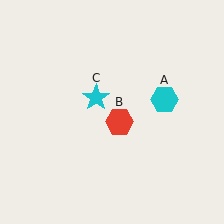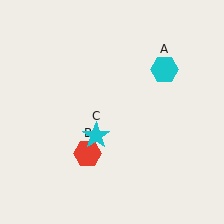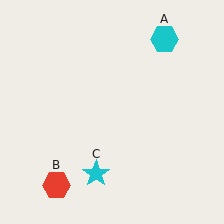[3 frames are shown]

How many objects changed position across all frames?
3 objects changed position: cyan hexagon (object A), red hexagon (object B), cyan star (object C).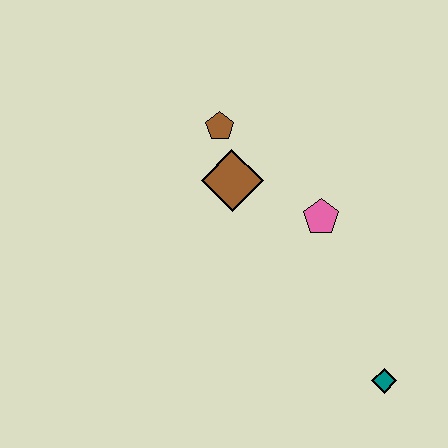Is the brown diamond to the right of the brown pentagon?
Yes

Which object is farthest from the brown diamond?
The teal diamond is farthest from the brown diamond.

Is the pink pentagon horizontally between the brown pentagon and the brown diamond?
No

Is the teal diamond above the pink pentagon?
No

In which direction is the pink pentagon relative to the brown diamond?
The pink pentagon is to the right of the brown diamond.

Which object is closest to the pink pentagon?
The brown diamond is closest to the pink pentagon.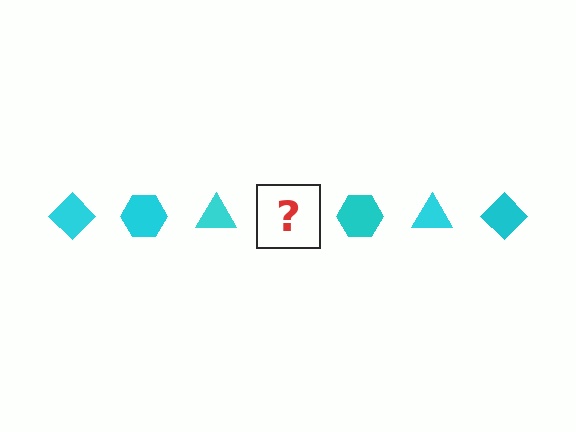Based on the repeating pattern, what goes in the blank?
The blank should be a cyan diamond.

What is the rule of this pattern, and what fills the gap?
The rule is that the pattern cycles through diamond, hexagon, triangle shapes in cyan. The gap should be filled with a cyan diamond.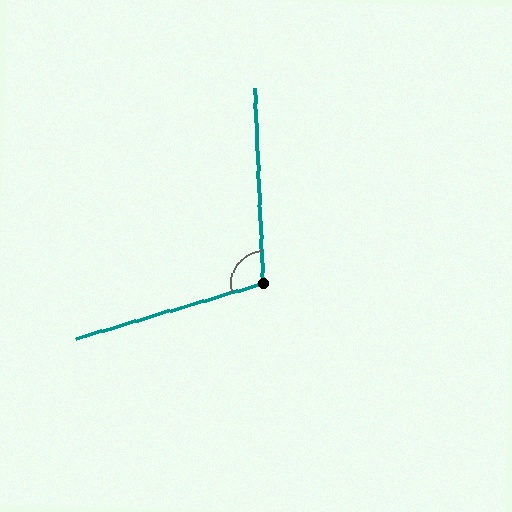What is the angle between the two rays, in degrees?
Approximately 104 degrees.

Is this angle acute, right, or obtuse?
It is obtuse.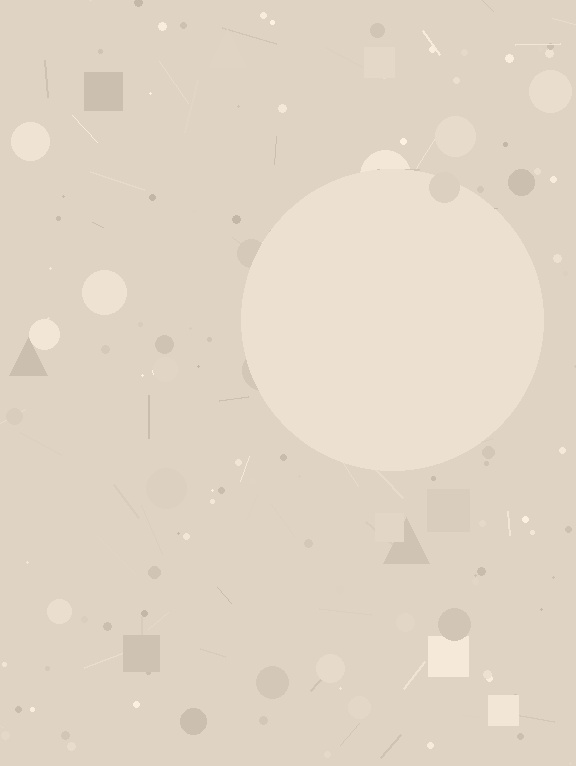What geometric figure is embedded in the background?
A circle is embedded in the background.